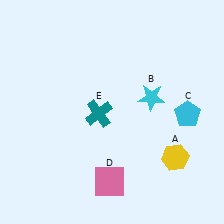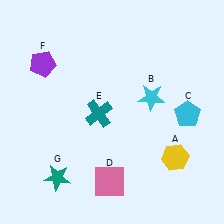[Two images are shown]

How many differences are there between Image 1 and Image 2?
There are 2 differences between the two images.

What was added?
A purple pentagon (F), a teal star (G) were added in Image 2.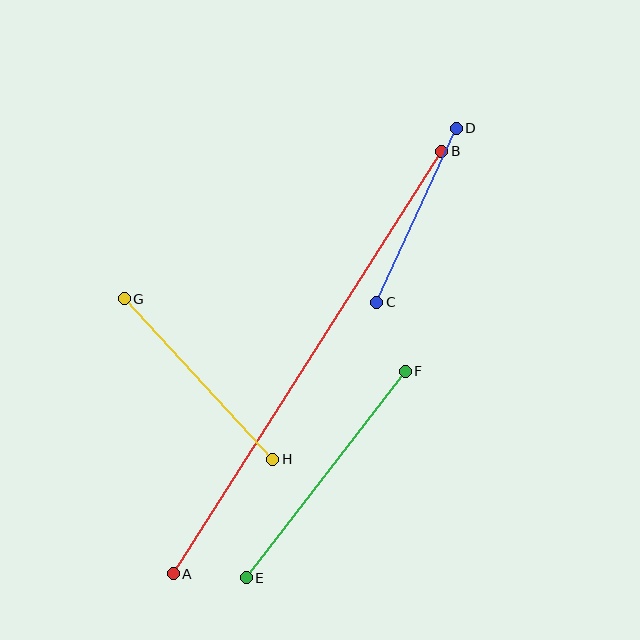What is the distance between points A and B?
The distance is approximately 501 pixels.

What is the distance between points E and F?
The distance is approximately 261 pixels.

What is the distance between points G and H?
The distance is approximately 218 pixels.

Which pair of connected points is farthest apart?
Points A and B are farthest apart.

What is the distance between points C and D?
The distance is approximately 191 pixels.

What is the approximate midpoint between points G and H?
The midpoint is at approximately (198, 379) pixels.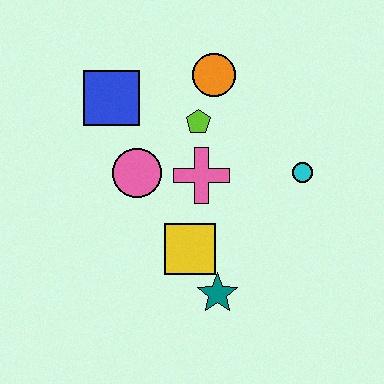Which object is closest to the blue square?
The pink circle is closest to the blue square.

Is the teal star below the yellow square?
Yes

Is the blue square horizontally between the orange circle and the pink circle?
No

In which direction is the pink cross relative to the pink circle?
The pink cross is to the right of the pink circle.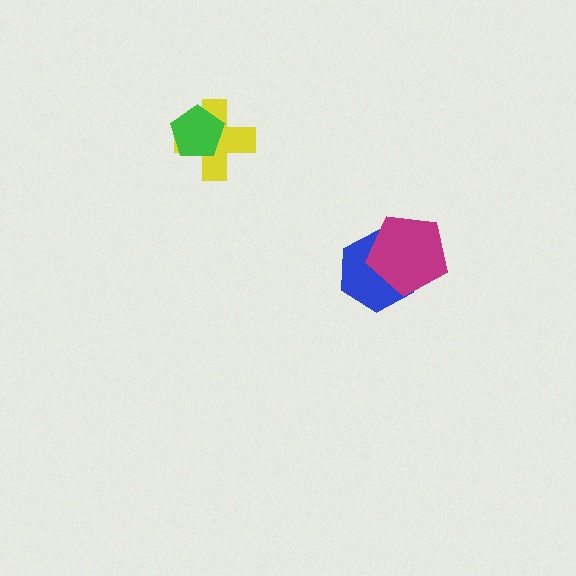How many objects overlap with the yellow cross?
1 object overlaps with the yellow cross.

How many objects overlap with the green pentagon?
1 object overlaps with the green pentagon.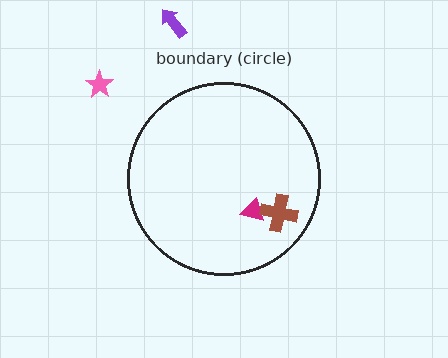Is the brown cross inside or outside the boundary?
Inside.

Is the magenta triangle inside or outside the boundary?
Inside.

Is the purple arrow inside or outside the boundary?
Outside.